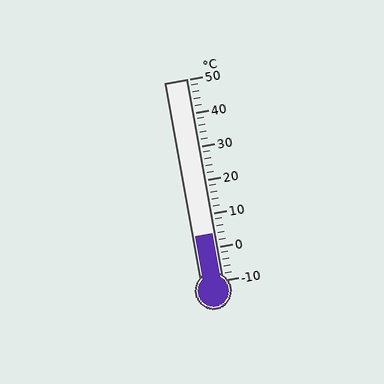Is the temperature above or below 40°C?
The temperature is below 40°C.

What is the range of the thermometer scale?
The thermometer scale ranges from -10°C to 50°C.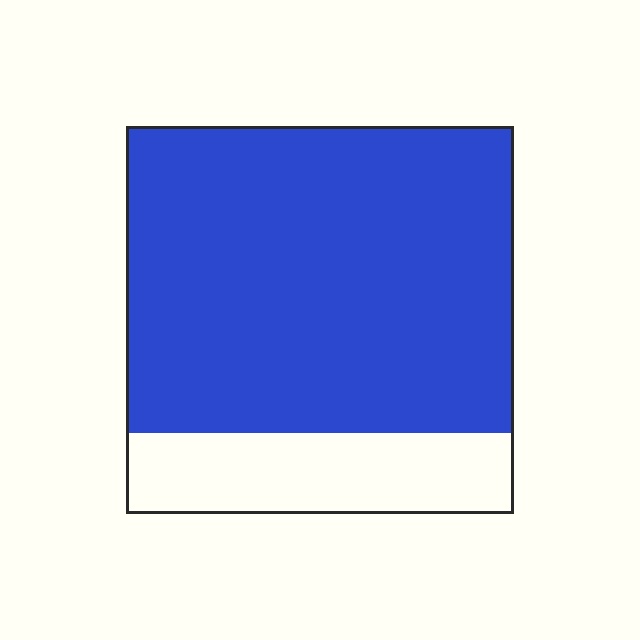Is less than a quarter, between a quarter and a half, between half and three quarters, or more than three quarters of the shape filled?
More than three quarters.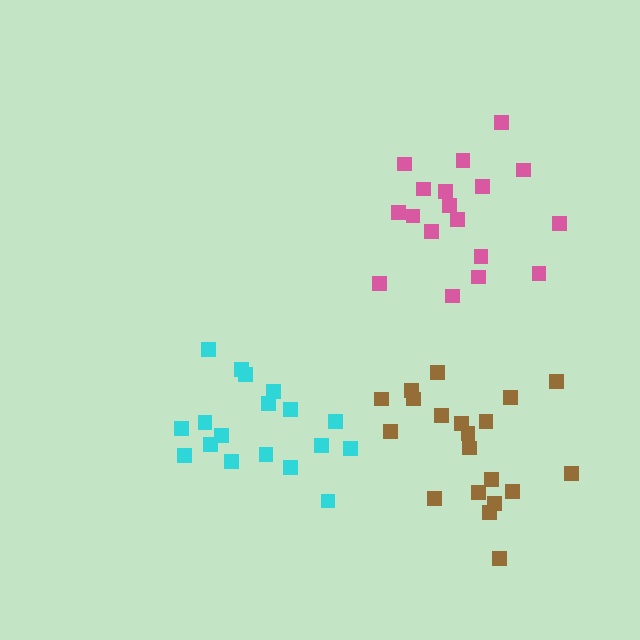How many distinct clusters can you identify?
There are 3 distinct clusters.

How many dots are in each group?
Group 1: 20 dots, Group 2: 18 dots, Group 3: 18 dots (56 total).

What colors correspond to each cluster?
The clusters are colored: brown, cyan, pink.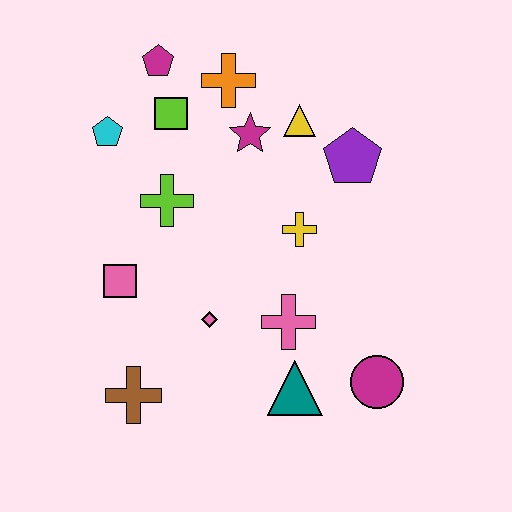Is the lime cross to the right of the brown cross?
Yes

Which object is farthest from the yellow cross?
The brown cross is farthest from the yellow cross.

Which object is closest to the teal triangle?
The pink cross is closest to the teal triangle.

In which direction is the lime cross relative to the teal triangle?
The lime cross is above the teal triangle.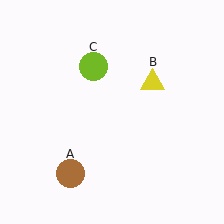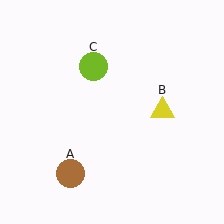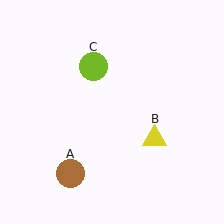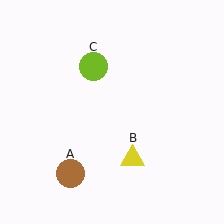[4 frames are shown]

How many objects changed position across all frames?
1 object changed position: yellow triangle (object B).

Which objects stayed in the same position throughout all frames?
Brown circle (object A) and lime circle (object C) remained stationary.